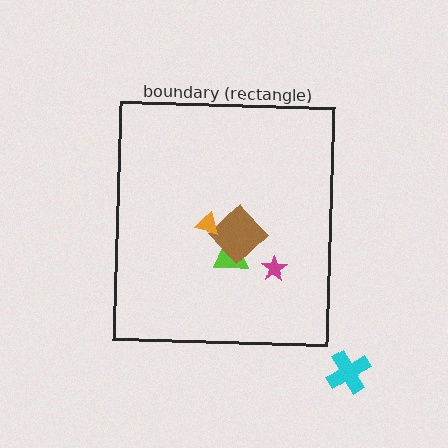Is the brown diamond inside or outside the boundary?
Inside.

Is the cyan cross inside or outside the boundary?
Outside.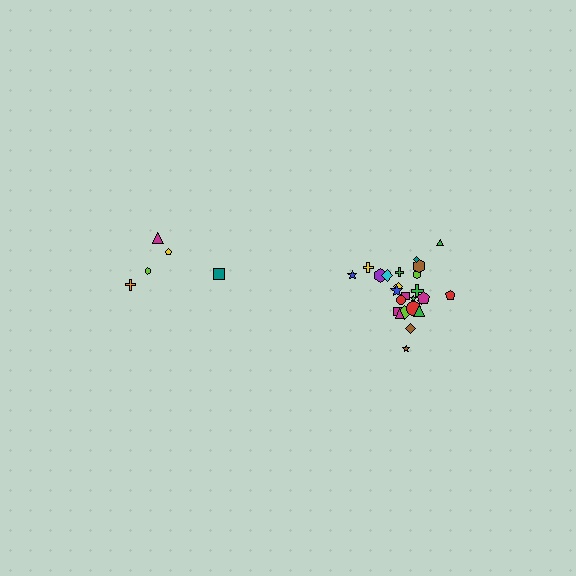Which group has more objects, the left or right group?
The right group.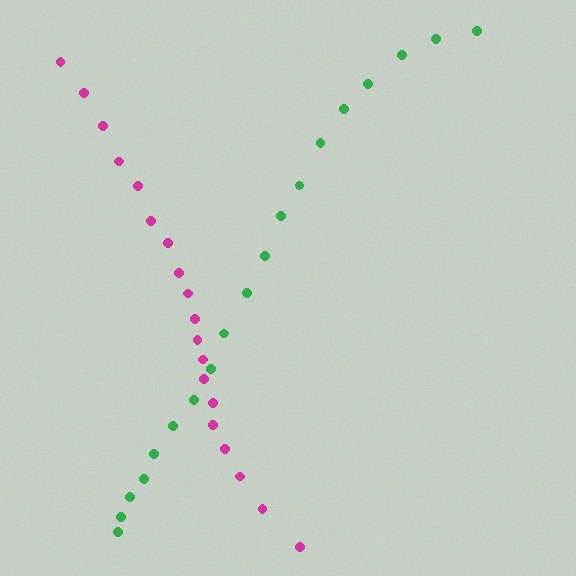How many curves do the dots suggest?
There are 2 distinct paths.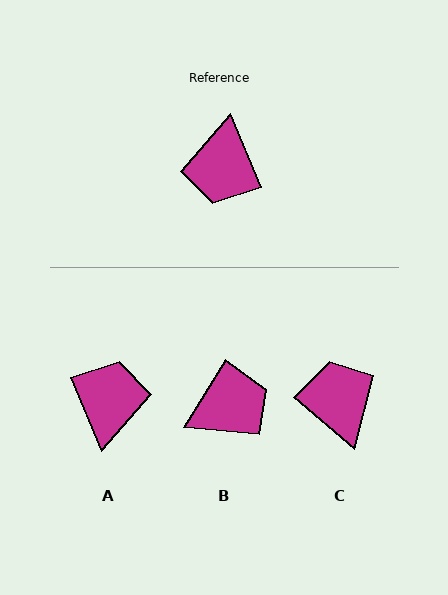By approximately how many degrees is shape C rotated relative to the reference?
Approximately 153 degrees clockwise.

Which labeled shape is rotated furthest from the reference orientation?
A, about 180 degrees away.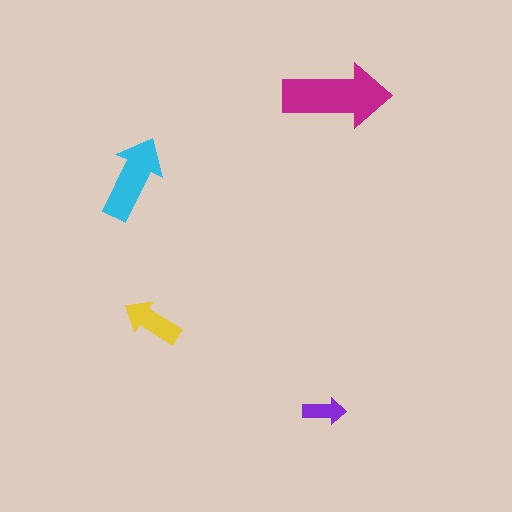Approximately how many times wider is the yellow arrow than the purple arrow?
About 1.5 times wider.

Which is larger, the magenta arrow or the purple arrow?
The magenta one.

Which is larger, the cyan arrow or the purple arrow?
The cyan one.